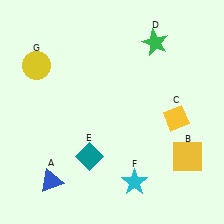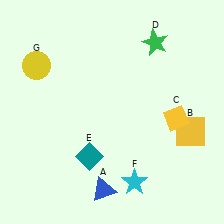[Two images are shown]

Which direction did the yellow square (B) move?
The yellow square (B) moved up.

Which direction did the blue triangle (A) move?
The blue triangle (A) moved right.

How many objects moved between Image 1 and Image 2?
2 objects moved between the two images.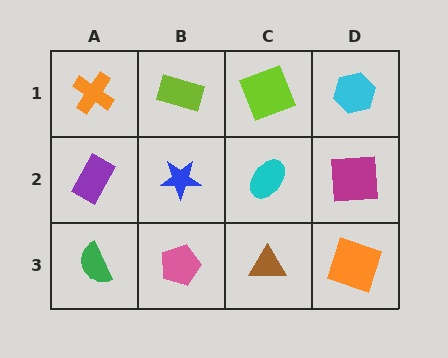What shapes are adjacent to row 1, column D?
A magenta square (row 2, column D), a lime square (row 1, column C).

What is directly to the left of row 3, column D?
A brown triangle.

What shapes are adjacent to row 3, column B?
A blue star (row 2, column B), a green semicircle (row 3, column A), a brown triangle (row 3, column C).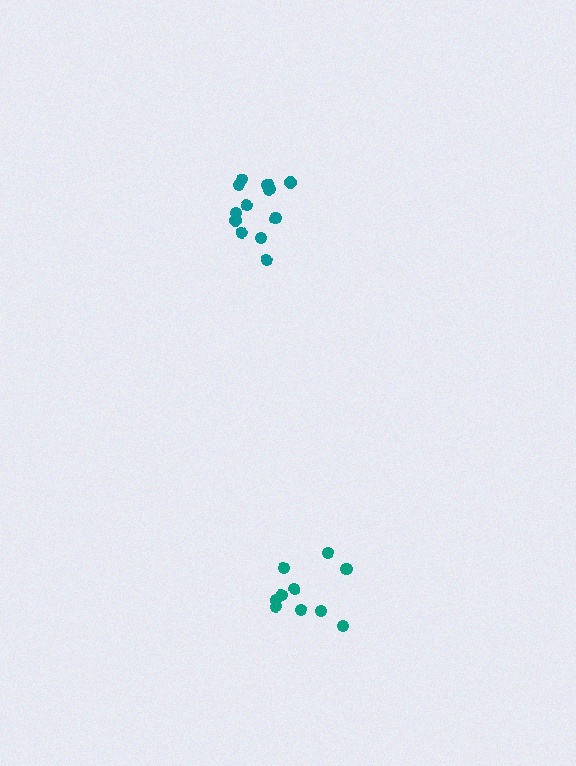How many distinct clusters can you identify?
There are 2 distinct clusters.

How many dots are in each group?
Group 1: 12 dots, Group 2: 10 dots (22 total).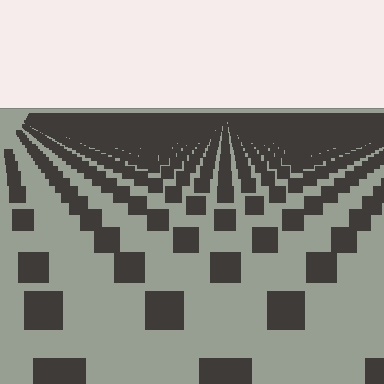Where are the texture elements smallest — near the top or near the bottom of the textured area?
Near the top.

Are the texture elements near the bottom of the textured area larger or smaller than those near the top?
Larger. Near the bottom, elements are closer to the viewer and appear at a bigger on-screen size.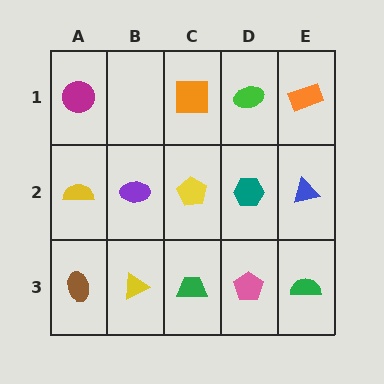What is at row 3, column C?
A green trapezoid.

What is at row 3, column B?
A yellow triangle.